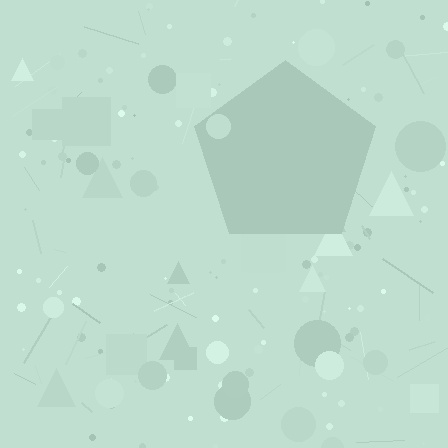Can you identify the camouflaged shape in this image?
The camouflaged shape is a pentagon.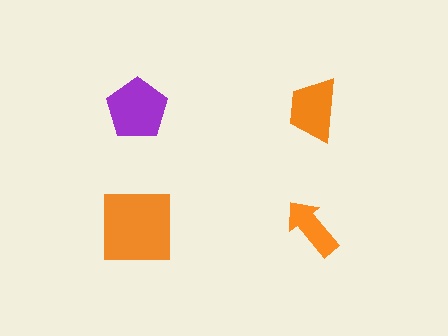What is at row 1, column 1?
A purple pentagon.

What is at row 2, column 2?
An orange arrow.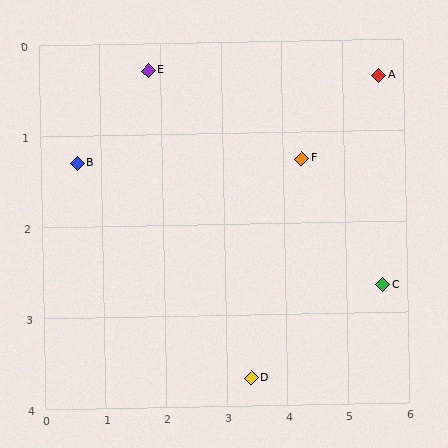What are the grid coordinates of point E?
Point E is at approximately (1.8, 0.3).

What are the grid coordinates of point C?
Point C is at approximately (5.6, 2.7).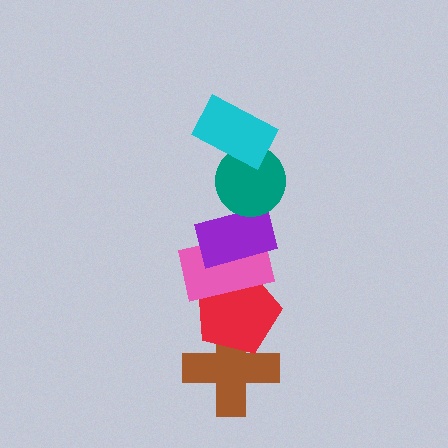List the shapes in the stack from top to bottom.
From top to bottom: the cyan rectangle, the teal circle, the purple rectangle, the pink rectangle, the red pentagon, the brown cross.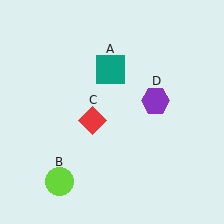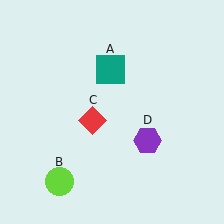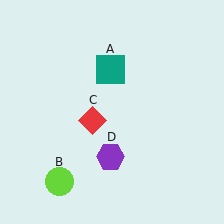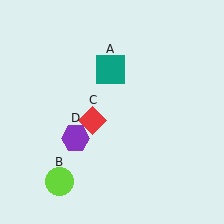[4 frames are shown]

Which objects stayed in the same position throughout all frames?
Teal square (object A) and lime circle (object B) and red diamond (object C) remained stationary.